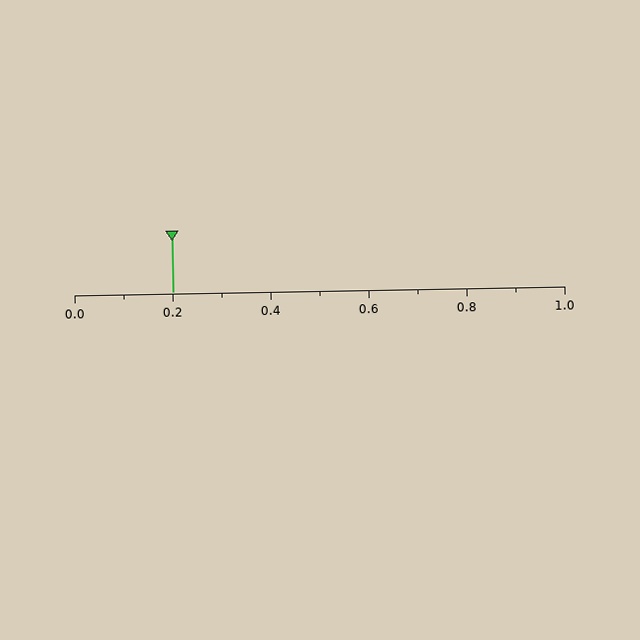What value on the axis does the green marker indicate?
The marker indicates approximately 0.2.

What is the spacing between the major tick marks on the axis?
The major ticks are spaced 0.2 apart.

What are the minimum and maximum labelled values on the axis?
The axis runs from 0.0 to 1.0.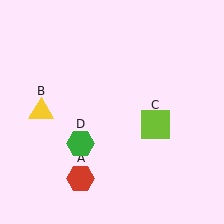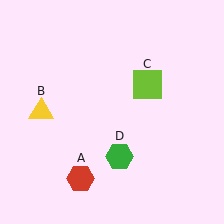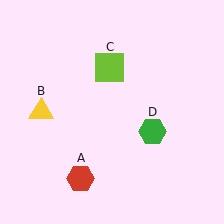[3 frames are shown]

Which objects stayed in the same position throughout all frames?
Red hexagon (object A) and yellow triangle (object B) remained stationary.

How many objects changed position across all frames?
2 objects changed position: lime square (object C), green hexagon (object D).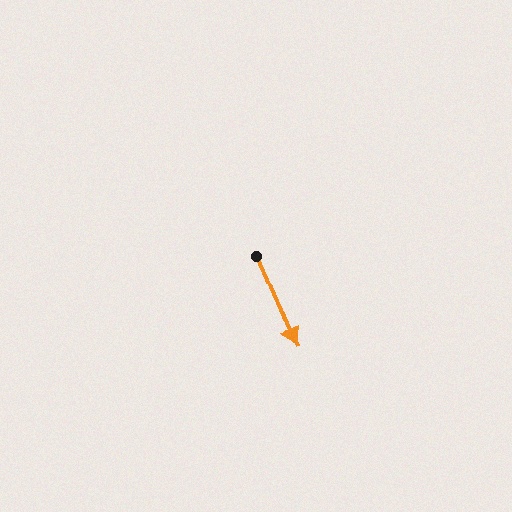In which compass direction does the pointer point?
Southeast.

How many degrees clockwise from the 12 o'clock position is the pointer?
Approximately 157 degrees.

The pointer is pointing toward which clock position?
Roughly 5 o'clock.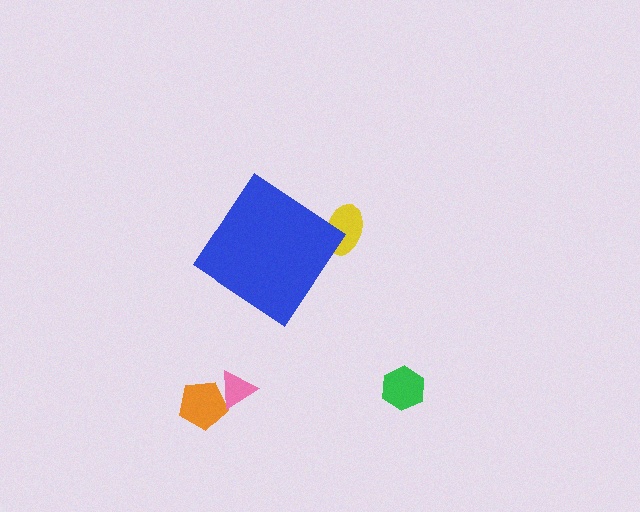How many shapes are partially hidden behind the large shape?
1 shape is partially hidden.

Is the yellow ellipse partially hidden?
Yes, the yellow ellipse is partially hidden behind the blue diamond.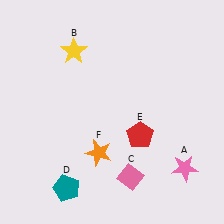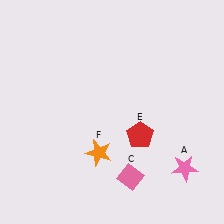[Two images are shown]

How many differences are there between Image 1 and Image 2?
There are 2 differences between the two images.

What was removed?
The teal pentagon (D), the yellow star (B) were removed in Image 2.